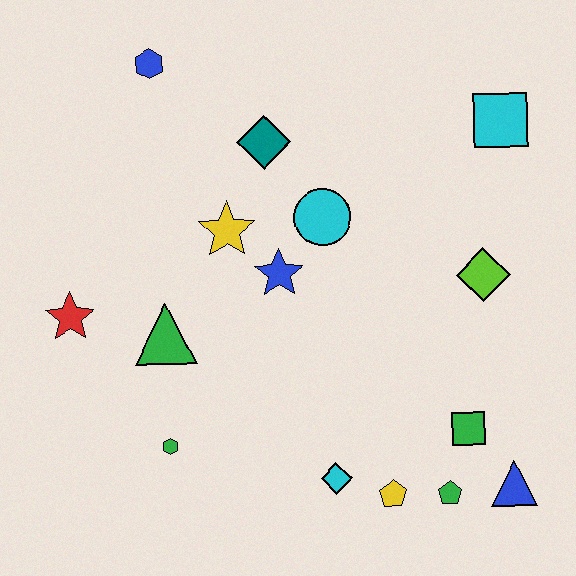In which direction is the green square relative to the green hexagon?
The green square is to the right of the green hexagon.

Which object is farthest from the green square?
The blue hexagon is farthest from the green square.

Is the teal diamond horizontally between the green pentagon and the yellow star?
Yes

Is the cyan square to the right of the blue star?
Yes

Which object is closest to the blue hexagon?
The teal diamond is closest to the blue hexagon.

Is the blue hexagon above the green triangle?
Yes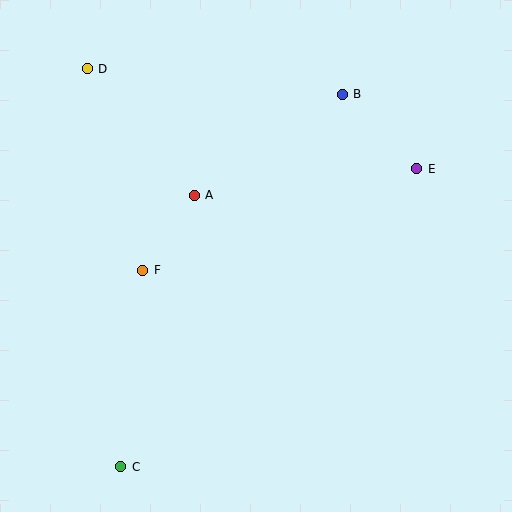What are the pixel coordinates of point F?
Point F is at (143, 270).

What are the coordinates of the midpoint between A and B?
The midpoint between A and B is at (268, 145).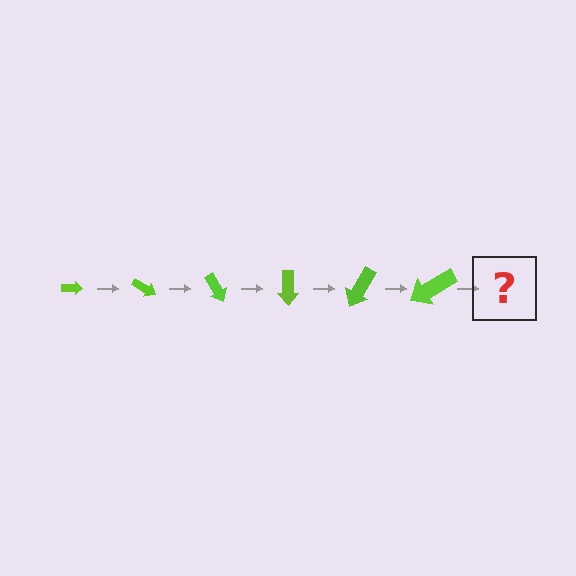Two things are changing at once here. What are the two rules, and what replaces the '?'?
The two rules are that the arrow grows larger each step and it rotates 30 degrees each step. The '?' should be an arrow, larger than the previous one and rotated 180 degrees from the start.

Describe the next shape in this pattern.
It should be an arrow, larger than the previous one and rotated 180 degrees from the start.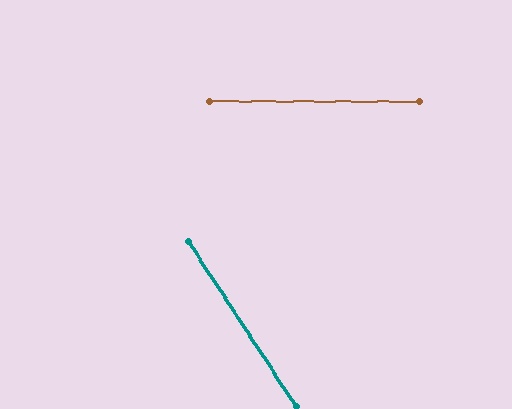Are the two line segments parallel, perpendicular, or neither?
Neither parallel nor perpendicular — they differ by about 57°.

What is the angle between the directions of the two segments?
Approximately 57 degrees.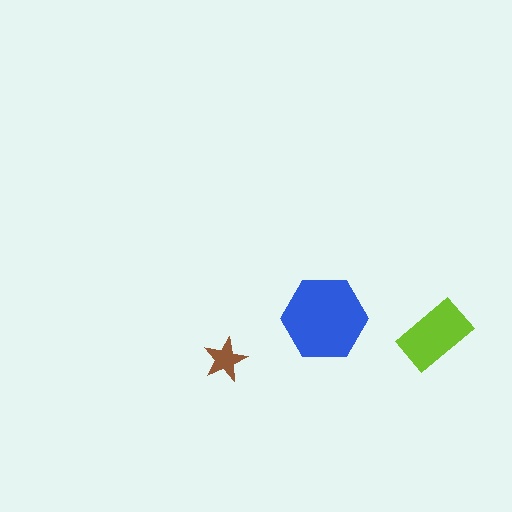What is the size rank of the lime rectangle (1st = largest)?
2nd.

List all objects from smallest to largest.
The brown star, the lime rectangle, the blue hexagon.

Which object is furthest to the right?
The lime rectangle is rightmost.